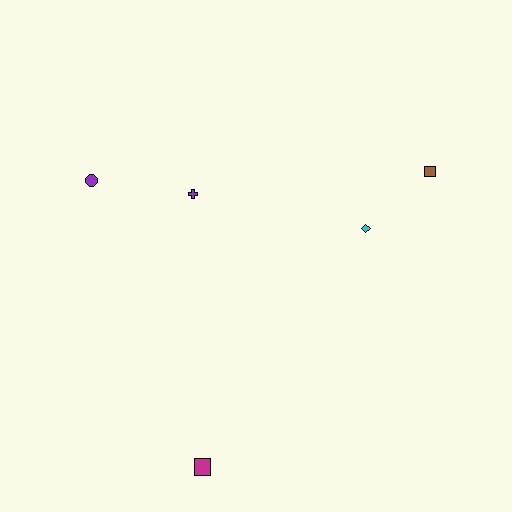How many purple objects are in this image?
There are 2 purple objects.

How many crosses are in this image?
There is 1 cross.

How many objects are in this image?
There are 5 objects.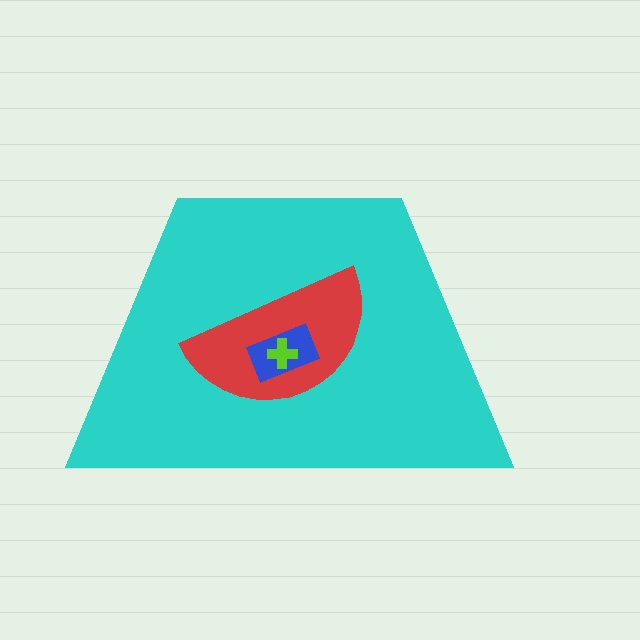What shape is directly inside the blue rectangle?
The lime cross.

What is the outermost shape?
The cyan trapezoid.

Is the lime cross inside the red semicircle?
Yes.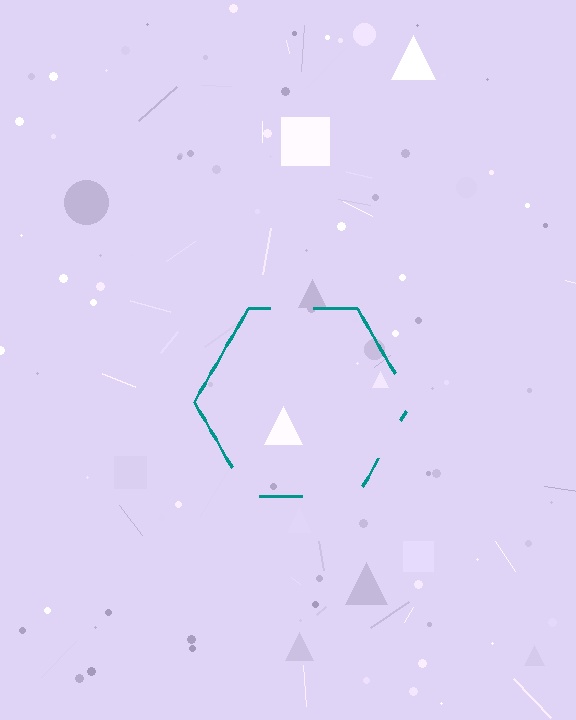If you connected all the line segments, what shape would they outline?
They would outline a hexagon.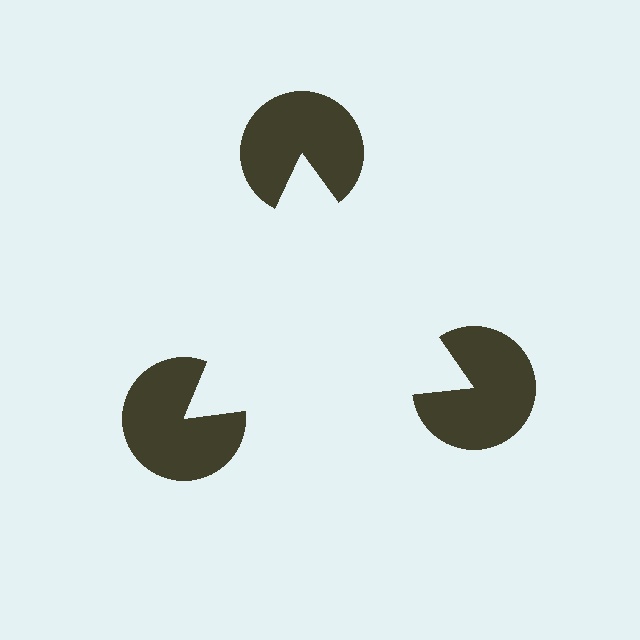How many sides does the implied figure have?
3 sides.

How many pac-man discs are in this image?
There are 3 — one at each vertex of the illusory triangle.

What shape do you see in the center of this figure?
An illusory triangle — its edges are inferred from the aligned wedge cuts in the pac-man discs, not physically drawn.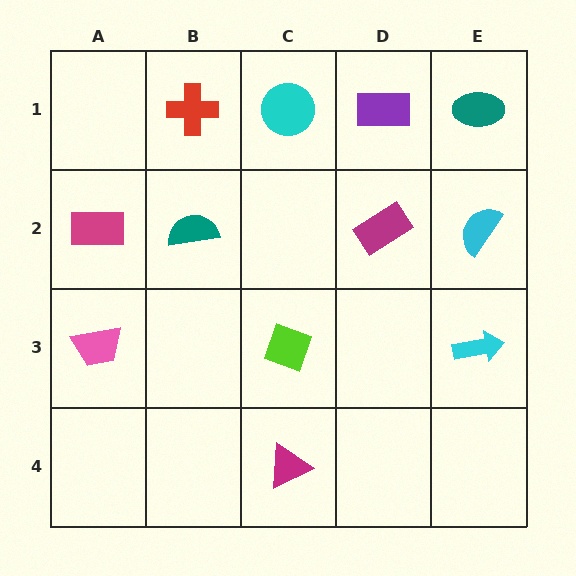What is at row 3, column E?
A cyan arrow.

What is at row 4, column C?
A magenta triangle.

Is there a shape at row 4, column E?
No, that cell is empty.